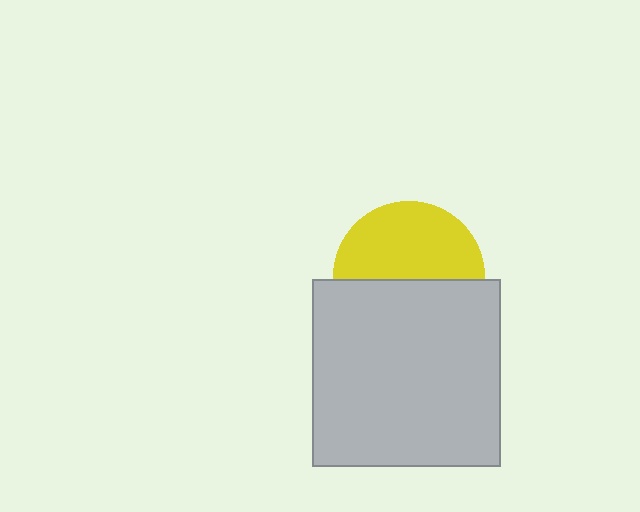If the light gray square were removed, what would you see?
You would see the complete yellow circle.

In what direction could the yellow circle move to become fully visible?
The yellow circle could move up. That would shift it out from behind the light gray square entirely.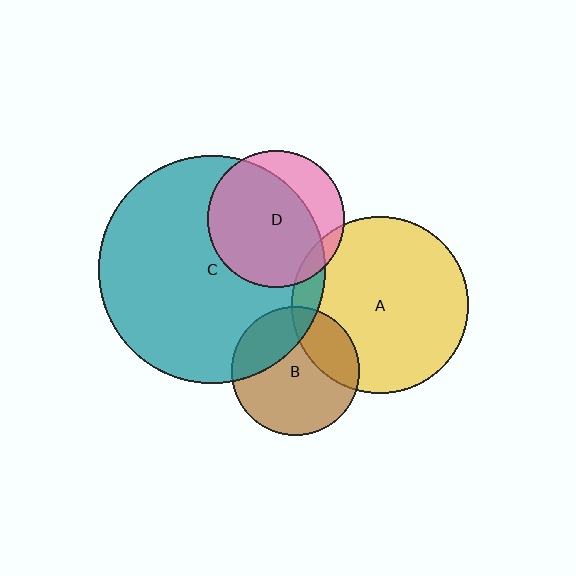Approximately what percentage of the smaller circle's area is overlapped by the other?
Approximately 10%.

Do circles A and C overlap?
Yes.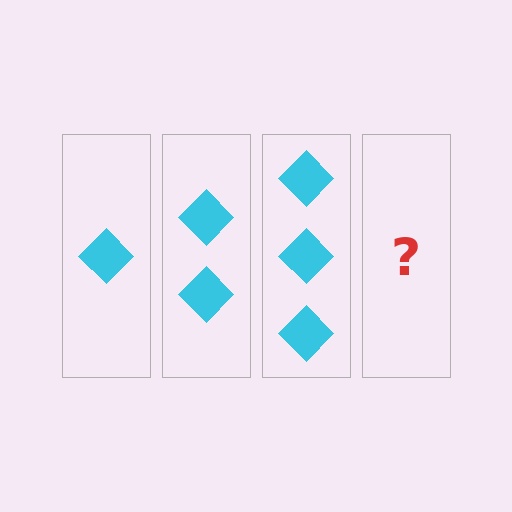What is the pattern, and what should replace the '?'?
The pattern is that each step adds one more diamond. The '?' should be 4 diamonds.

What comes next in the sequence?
The next element should be 4 diamonds.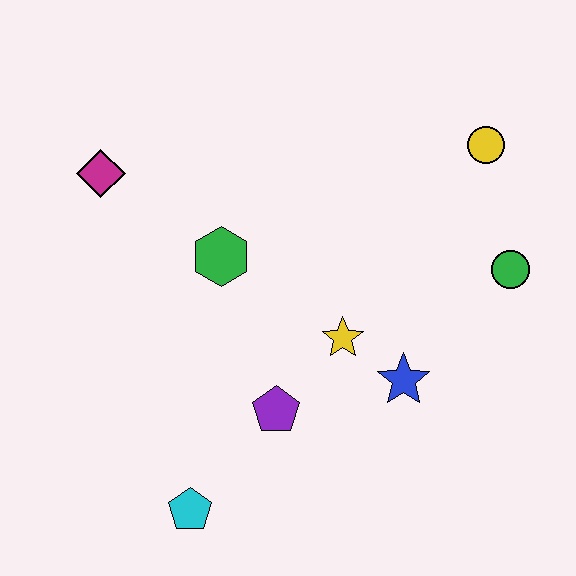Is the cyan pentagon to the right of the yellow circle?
No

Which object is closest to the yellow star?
The blue star is closest to the yellow star.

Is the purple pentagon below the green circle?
Yes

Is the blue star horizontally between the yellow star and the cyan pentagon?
No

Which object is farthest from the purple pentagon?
The yellow circle is farthest from the purple pentagon.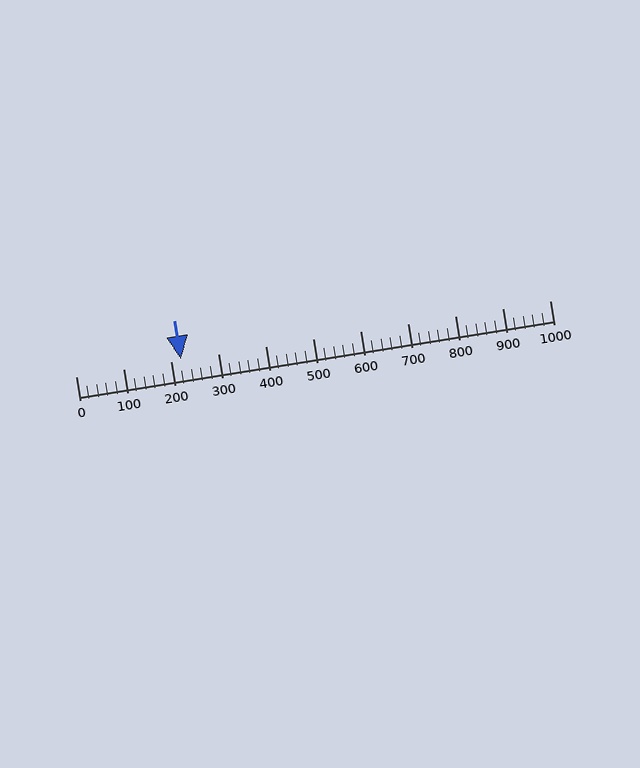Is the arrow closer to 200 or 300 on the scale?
The arrow is closer to 200.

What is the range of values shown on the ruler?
The ruler shows values from 0 to 1000.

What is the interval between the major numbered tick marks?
The major tick marks are spaced 100 units apart.